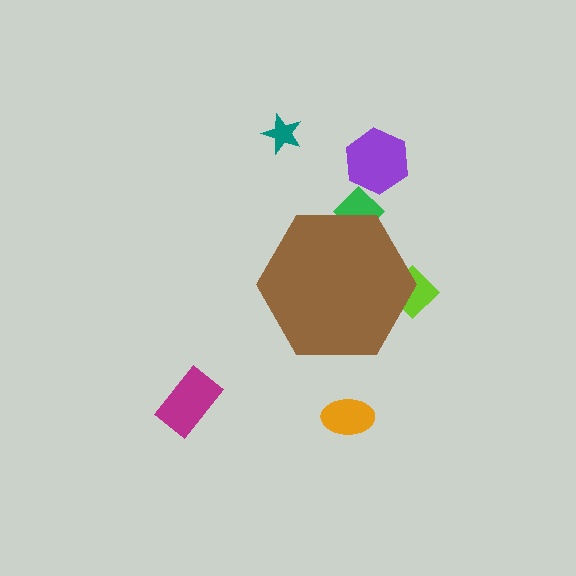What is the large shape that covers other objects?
A brown hexagon.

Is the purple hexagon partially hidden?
No, the purple hexagon is fully visible.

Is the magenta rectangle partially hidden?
No, the magenta rectangle is fully visible.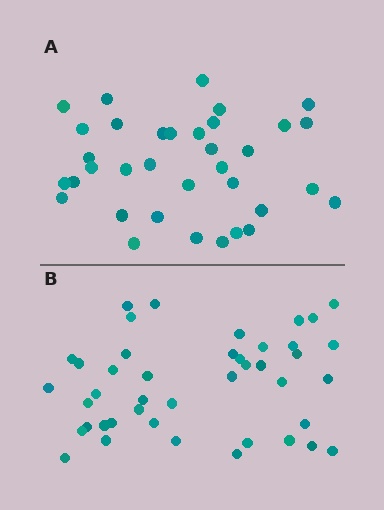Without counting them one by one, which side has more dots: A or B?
Region B (the bottom region) has more dots.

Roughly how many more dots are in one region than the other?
Region B has roughly 8 or so more dots than region A.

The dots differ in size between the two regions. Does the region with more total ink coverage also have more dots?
No. Region A has more total ink coverage because its dots are larger, but region B actually contains more individual dots. Total area can be misleading — the number of items is what matters here.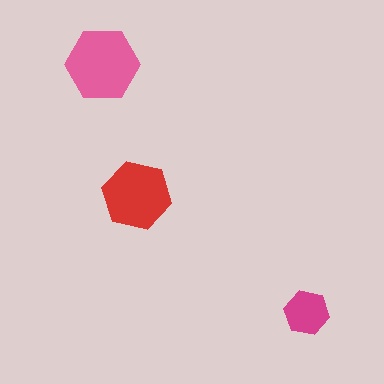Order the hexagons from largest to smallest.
the pink one, the red one, the magenta one.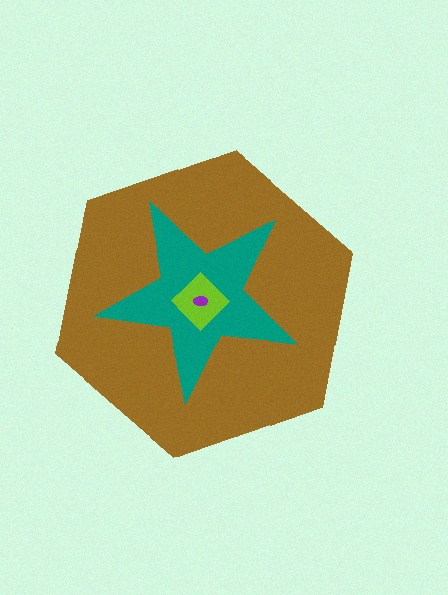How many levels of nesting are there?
4.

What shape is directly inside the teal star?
The lime diamond.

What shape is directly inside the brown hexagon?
The teal star.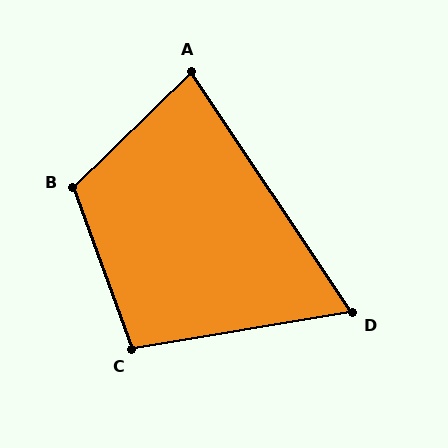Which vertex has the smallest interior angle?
D, at approximately 66 degrees.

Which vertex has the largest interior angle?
B, at approximately 114 degrees.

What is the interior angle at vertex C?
Approximately 101 degrees (obtuse).